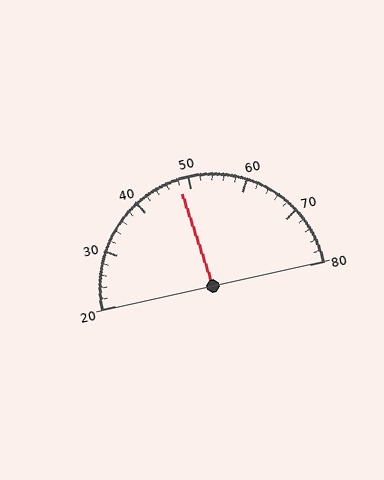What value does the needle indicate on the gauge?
The needle indicates approximately 48.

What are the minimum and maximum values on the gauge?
The gauge ranges from 20 to 80.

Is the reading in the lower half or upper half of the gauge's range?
The reading is in the lower half of the range (20 to 80).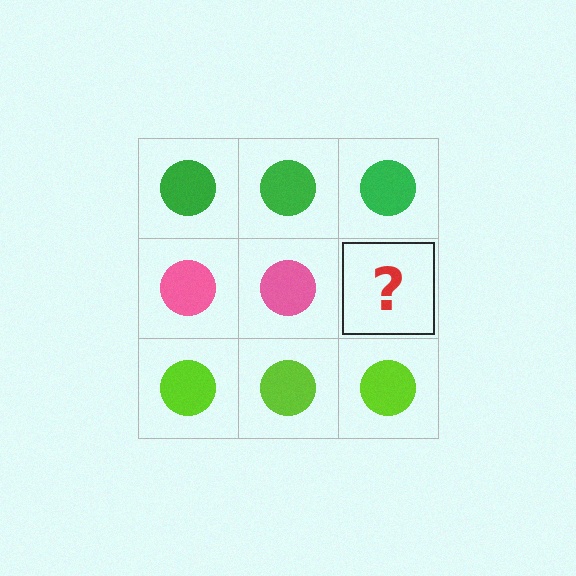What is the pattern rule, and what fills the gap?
The rule is that each row has a consistent color. The gap should be filled with a pink circle.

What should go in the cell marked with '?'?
The missing cell should contain a pink circle.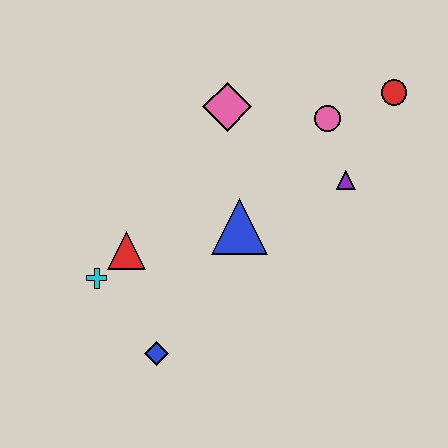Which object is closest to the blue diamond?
The cyan cross is closest to the blue diamond.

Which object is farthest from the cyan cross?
The red circle is farthest from the cyan cross.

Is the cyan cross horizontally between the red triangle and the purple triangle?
No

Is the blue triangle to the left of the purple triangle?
Yes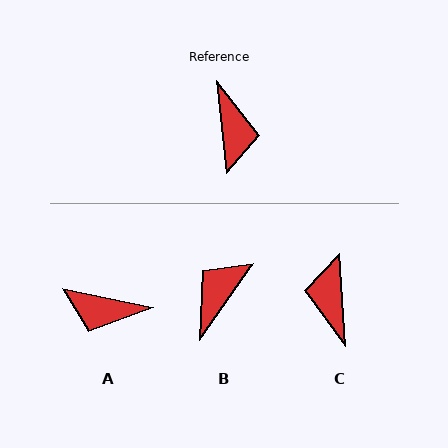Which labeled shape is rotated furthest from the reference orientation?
C, about 178 degrees away.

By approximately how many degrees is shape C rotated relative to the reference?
Approximately 178 degrees counter-clockwise.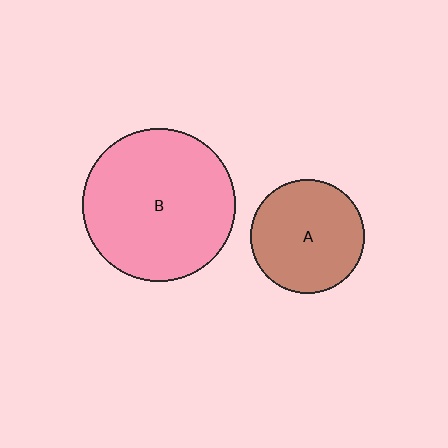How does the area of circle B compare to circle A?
Approximately 1.8 times.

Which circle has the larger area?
Circle B (pink).